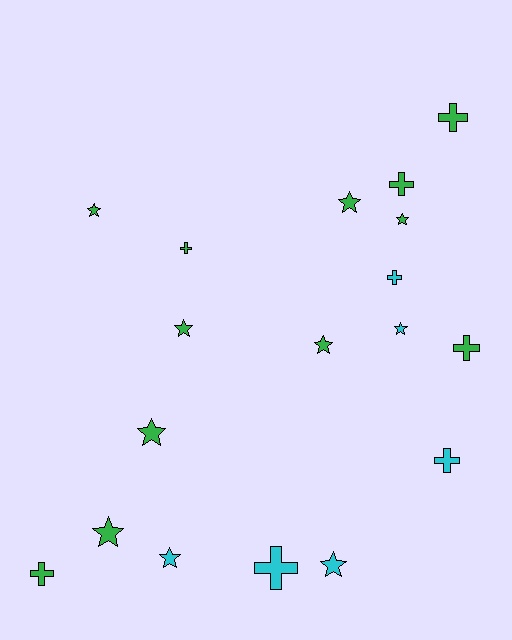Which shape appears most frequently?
Star, with 10 objects.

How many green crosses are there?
There are 5 green crosses.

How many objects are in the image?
There are 18 objects.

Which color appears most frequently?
Green, with 12 objects.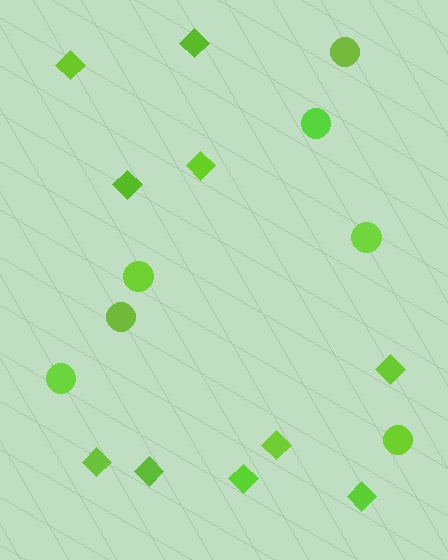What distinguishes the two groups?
There are 2 groups: one group of circles (7) and one group of diamonds (10).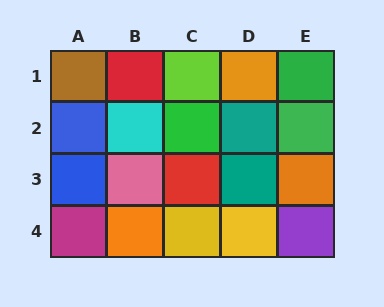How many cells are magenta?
1 cell is magenta.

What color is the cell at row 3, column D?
Teal.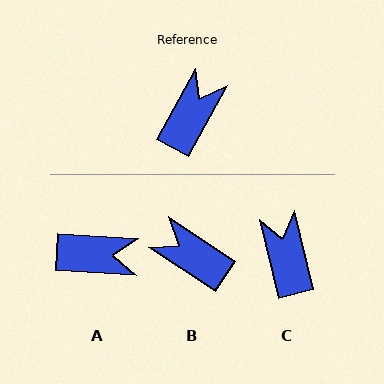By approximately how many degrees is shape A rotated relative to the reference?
Approximately 65 degrees clockwise.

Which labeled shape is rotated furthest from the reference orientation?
B, about 85 degrees away.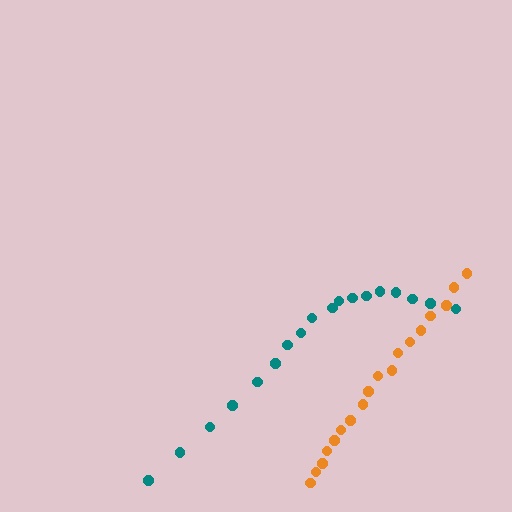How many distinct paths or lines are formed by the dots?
There are 2 distinct paths.